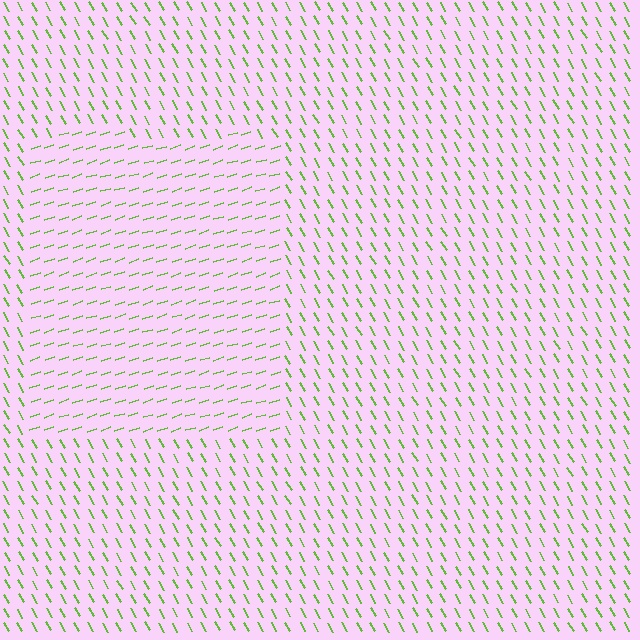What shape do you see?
I see a rectangle.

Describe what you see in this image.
The image is filled with small lime line segments. A rectangle region in the image has lines oriented differently from the surrounding lines, creating a visible texture boundary.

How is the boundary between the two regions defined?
The boundary is defined purely by a change in line orientation (approximately 78 degrees difference). All lines are the same color and thickness.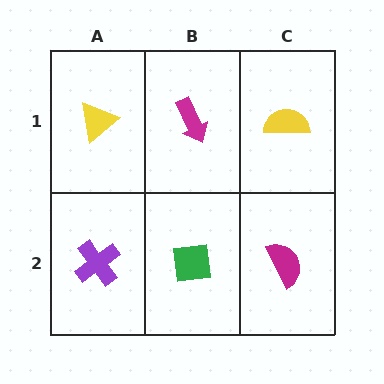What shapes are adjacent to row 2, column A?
A yellow triangle (row 1, column A), a green square (row 2, column B).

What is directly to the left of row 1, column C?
A magenta arrow.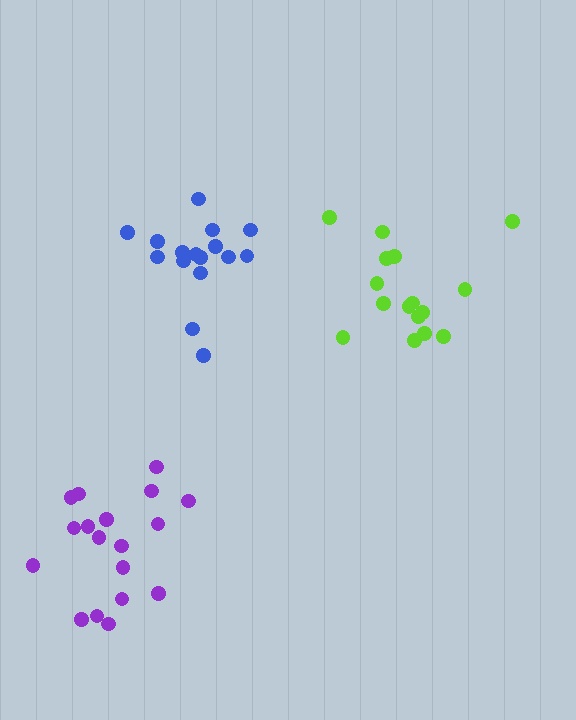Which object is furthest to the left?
The purple cluster is leftmost.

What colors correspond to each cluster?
The clusters are colored: blue, lime, purple.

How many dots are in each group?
Group 1: 16 dots, Group 2: 16 dots, Group 3: 18 dots (50 total).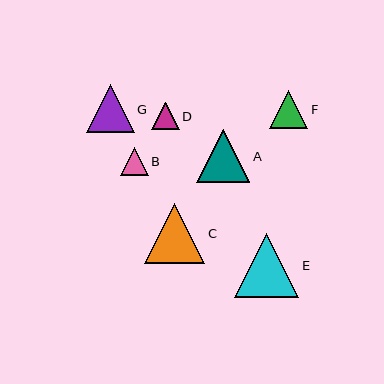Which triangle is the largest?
Triangle E is the largest with a size of approximately 64 pixels.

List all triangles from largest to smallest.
From largest to smallest: E, C, A, G, F, D, B.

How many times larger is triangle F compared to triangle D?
Triangle F is approximately 1.4 times the size of triangle D.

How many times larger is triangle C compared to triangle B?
Triangle C is approximately 2.2 times the size of triangle B.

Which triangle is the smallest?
Triangle B is the smallest with a size of approximately 27 pixels.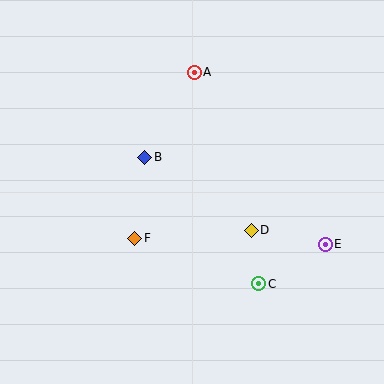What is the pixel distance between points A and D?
The distance between A and D is 168 pixels.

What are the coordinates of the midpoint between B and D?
The midpoint between B and D is at (198, 194).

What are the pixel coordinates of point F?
Point F is at (135, 238).